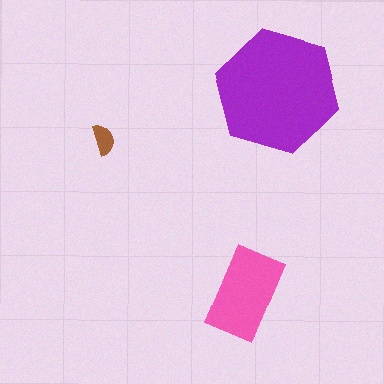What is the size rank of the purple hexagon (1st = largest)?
1st.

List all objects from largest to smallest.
The purple hexagon, the pink rectangle, the brown semicircle.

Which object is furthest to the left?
The brown semicircle is leftmost.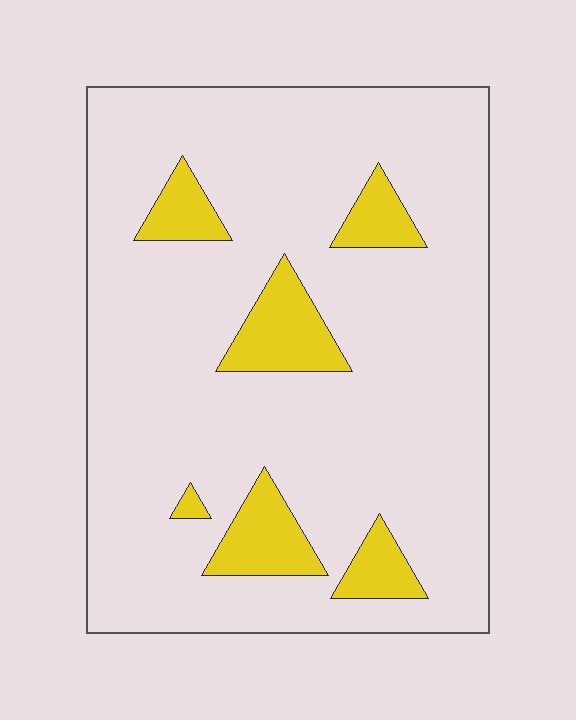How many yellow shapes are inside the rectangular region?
6.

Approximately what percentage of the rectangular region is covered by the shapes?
Approximately 15%.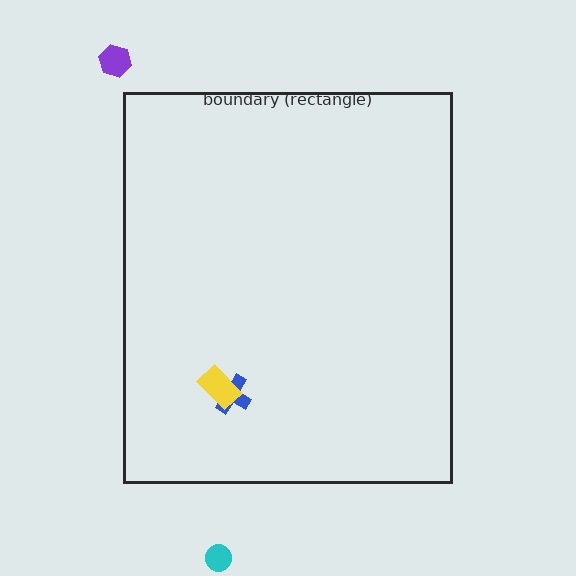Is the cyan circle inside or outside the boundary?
Outside.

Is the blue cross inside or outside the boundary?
Inside.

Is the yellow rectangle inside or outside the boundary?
Inside.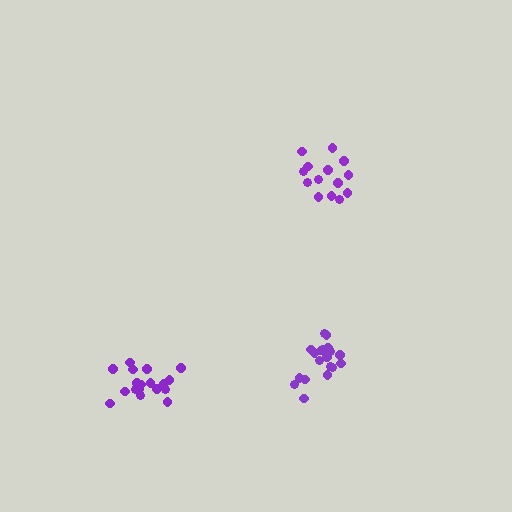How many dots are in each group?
Group 1: 18 dots, Group 2: 19 dots, Group 3: 14 dots (51 total).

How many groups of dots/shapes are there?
There are 3 groups.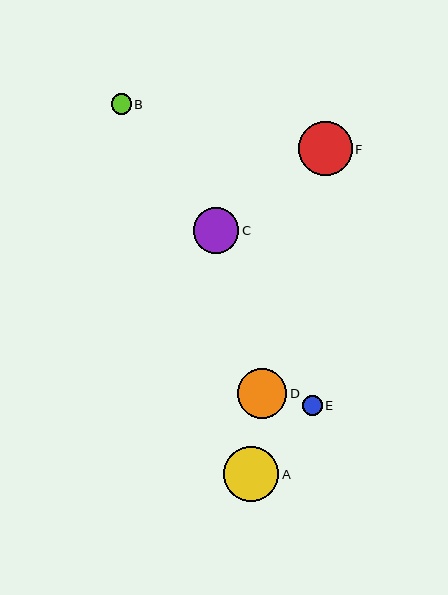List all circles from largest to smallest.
From largest to smallest: A, F, D, C, B, E.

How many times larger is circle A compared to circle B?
Circle A is approximately 2.8 times the size of circle B.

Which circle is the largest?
Circle A is the largest with a size of approximately 55 pixels.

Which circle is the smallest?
Circle E is the smallest with a size of approximately 20 pixels.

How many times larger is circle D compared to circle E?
Circle D is approximately 2.5 times the size of circle E.